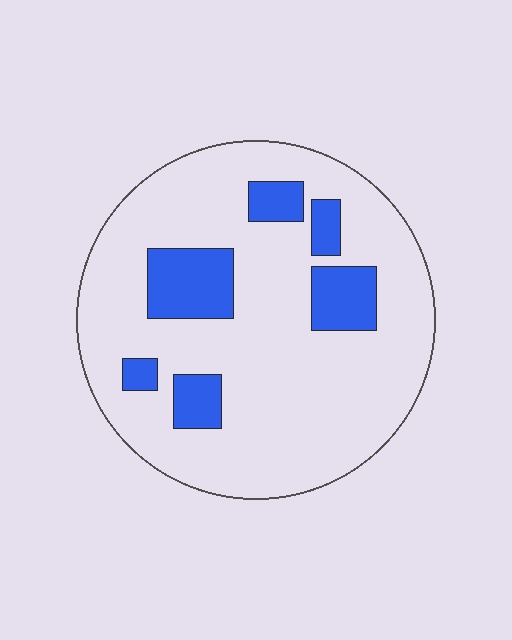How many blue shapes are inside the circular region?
6.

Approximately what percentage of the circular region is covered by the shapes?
Approximately 20%.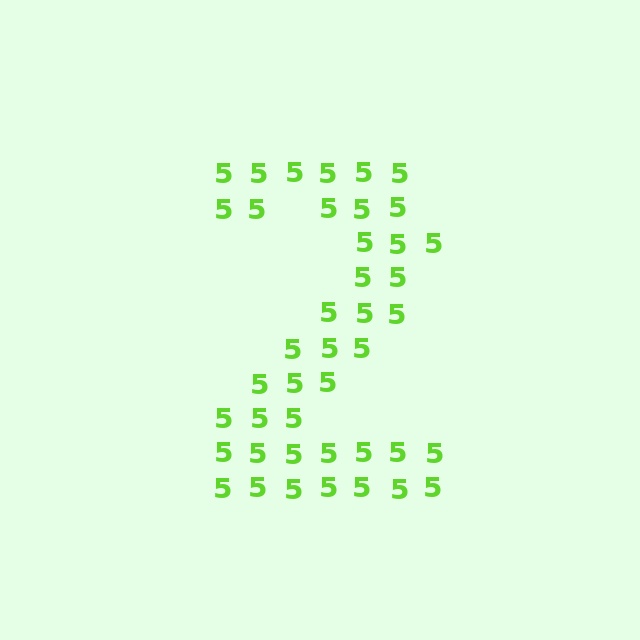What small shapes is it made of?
It is made of small digit 5's.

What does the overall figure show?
The overall figure shows the digit 2.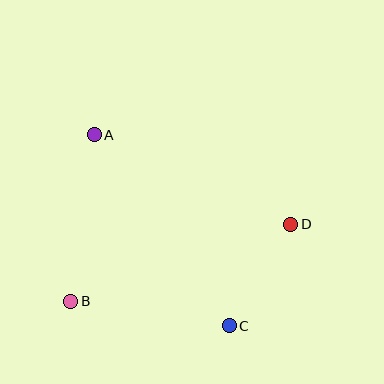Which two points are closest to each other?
Points C and D are closest to each other.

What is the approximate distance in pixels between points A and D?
The distance between A and D is approximately 216 pixels.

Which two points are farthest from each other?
Points A and C are farthest from each other.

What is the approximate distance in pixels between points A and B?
The distance between A and B is approximately 168 pixels.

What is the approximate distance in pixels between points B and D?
The distance between B and D is approximately 233 pixels.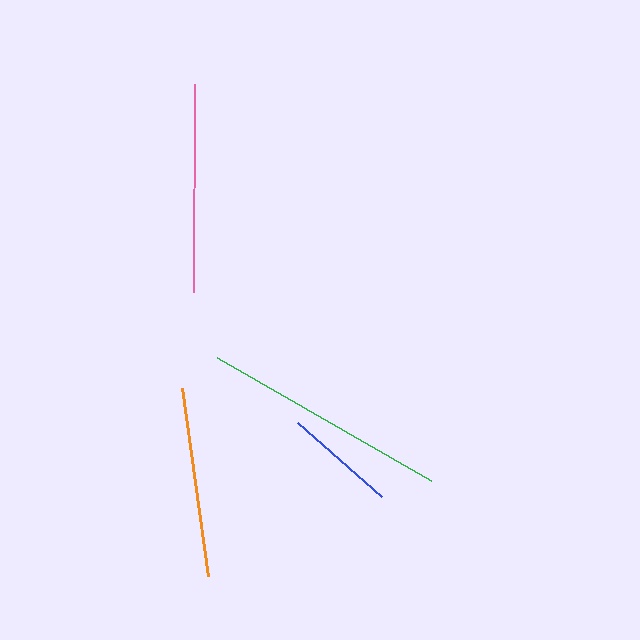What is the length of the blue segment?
The blue segment is approximately 112 pixels long.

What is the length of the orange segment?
The orange segment is approximately 189 pixels long.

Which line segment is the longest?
The green line is the longest at approximately 247 pixels.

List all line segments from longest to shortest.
From longest to shortest: green, pink, orange, blue.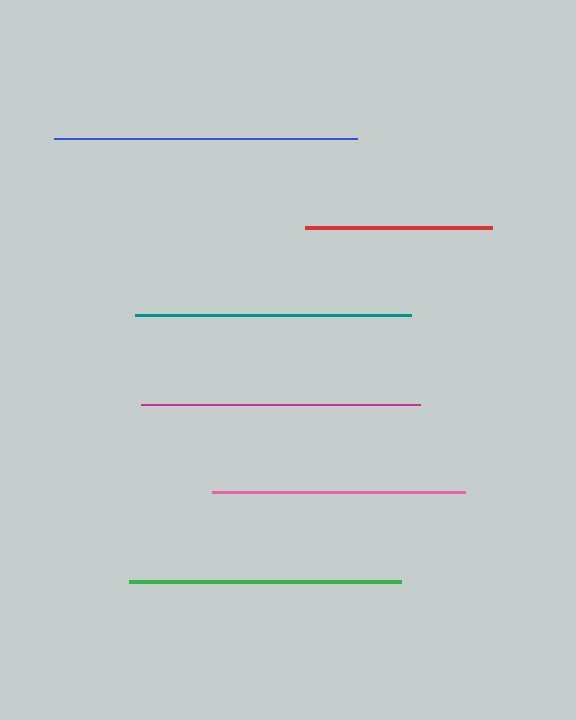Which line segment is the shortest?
The red line is the shortest at approximately 187 pixels.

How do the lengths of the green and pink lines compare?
The green and pink lines are approximately the same length.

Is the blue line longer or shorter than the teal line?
The blue line is longer than the teal line.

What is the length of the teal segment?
The teal segment is approximately 276 pixels long.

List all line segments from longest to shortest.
From longest to shortest: blue, magenta, teal, green, pink, red.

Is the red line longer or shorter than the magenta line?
The magenta line is longer than the red line.